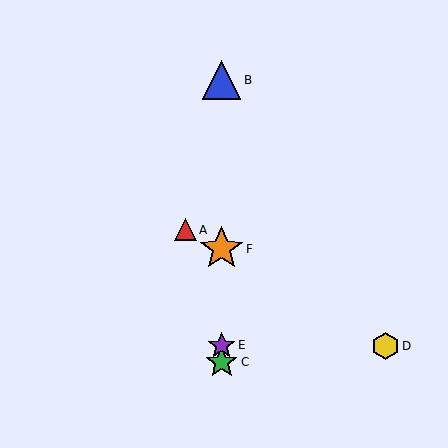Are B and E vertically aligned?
Yes, both are at x≈222.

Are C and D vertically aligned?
No, C is at x≈222 and D is at x≈385.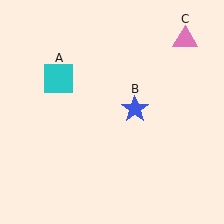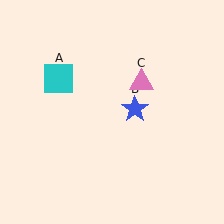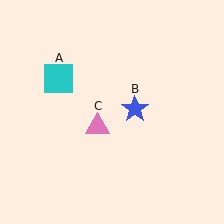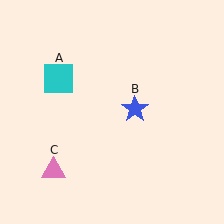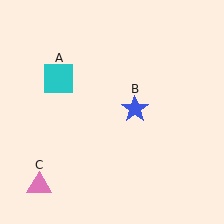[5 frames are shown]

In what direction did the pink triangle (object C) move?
The pink triangle (object C) moved down and to the left.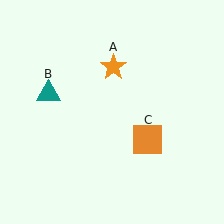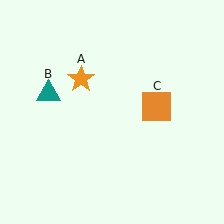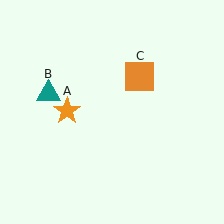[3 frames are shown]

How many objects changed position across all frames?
2 objects changed position: orange star (object A), orange square (object C).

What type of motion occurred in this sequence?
The orange star (object A), orange square (object C) rotated counterclockwise around the center of the scene.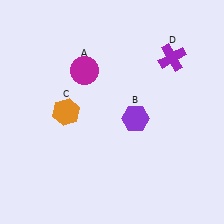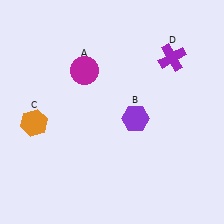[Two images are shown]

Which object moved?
The orange hexagon (C) moved left.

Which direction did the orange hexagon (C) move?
The orange hexagon (C) moved left.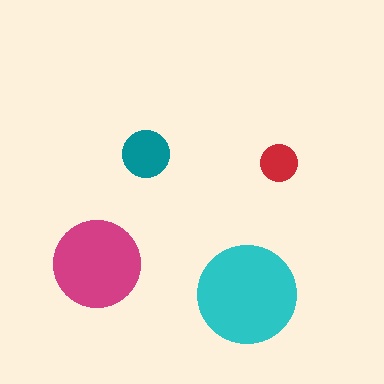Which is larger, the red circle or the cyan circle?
The cyan one.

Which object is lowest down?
The cyan circle is bottommost.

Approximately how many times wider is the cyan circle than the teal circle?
About 2 times wider.